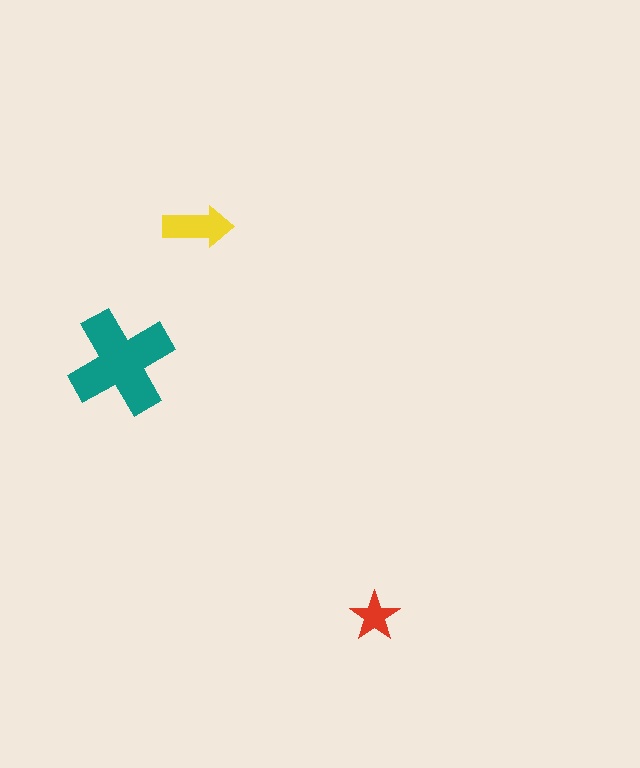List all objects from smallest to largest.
The red star, the yellow arrow, the teal cross.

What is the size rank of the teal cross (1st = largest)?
1st.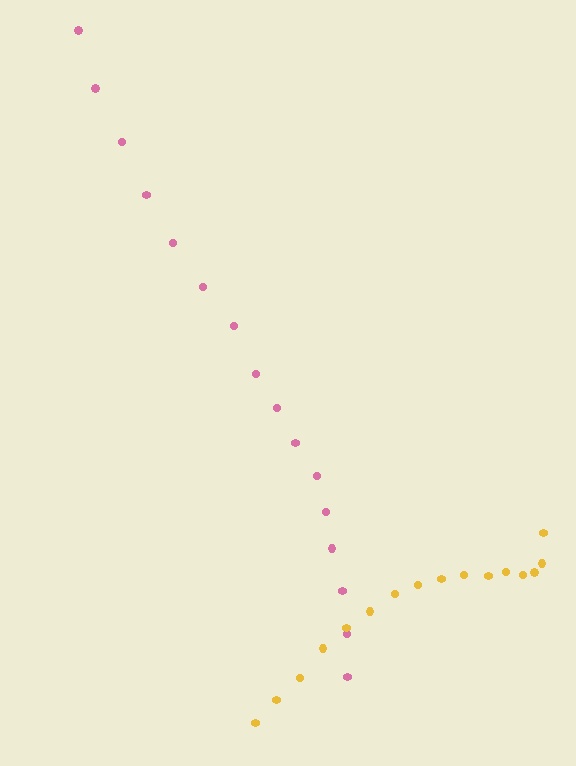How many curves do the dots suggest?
There are 2 distinct paths.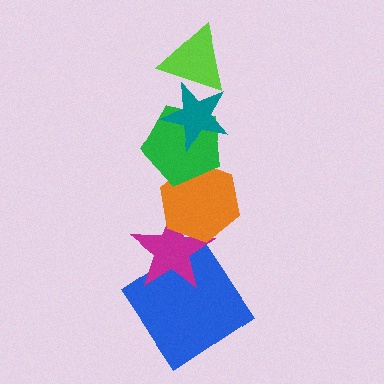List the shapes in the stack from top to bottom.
From top to bottom: the lime triangle, the teal star, the green pentagon, the orange hexagon, the magenta star, the blue diamond.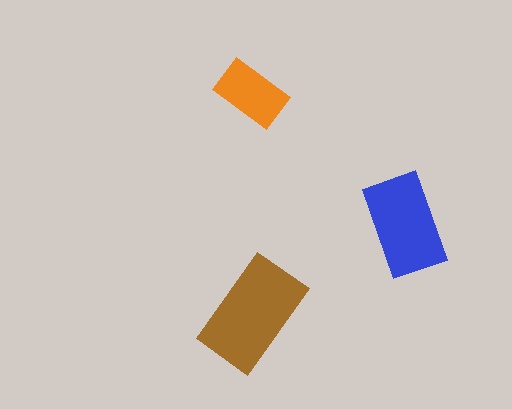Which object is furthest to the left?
The orange rectangle is leftmost.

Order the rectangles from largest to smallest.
the brown one, the blue one, the orange one.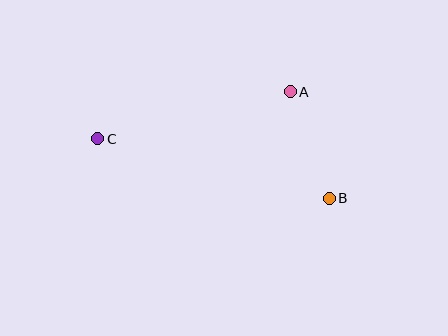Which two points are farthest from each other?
Points B and C are farthest from each other.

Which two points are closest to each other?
Points A and B are closest to each other.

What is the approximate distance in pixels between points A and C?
The distance between A and C is approximately 198 pixels.